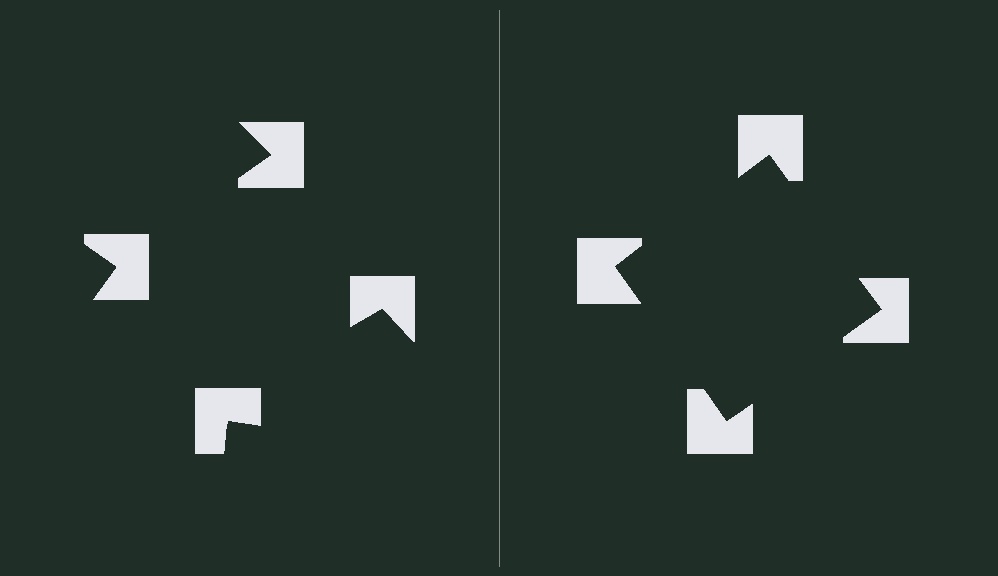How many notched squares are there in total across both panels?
8 — 4 on each side.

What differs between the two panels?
The notched squares are positioned identically on both sides; only the wedge orientations differ. On the right they align to a square; on the left they are misaligned.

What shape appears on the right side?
An illusory square.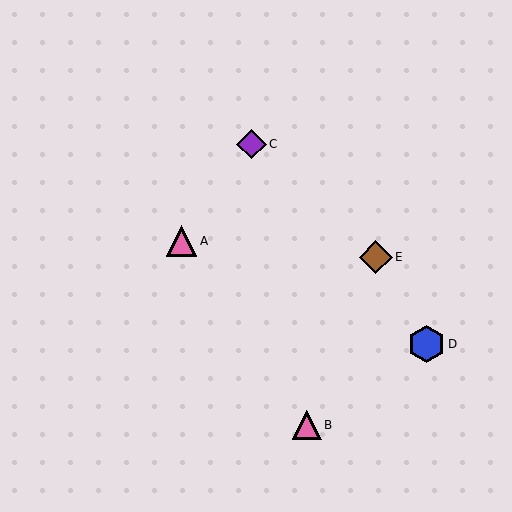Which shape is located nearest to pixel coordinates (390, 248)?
The brown diamond (labeled E) at (376, 257) is nearest to that location.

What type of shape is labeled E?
Shape E is a brown diamond.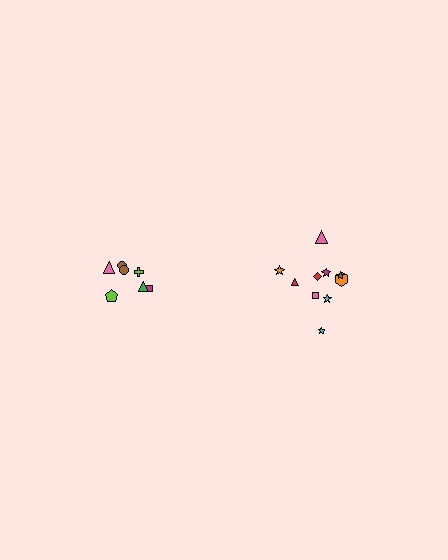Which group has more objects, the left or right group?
The right group.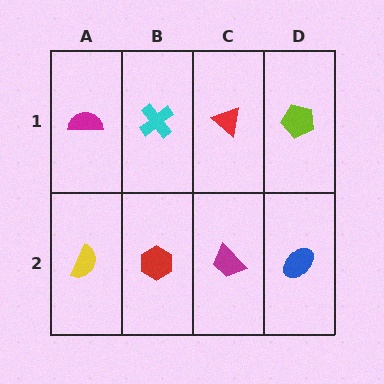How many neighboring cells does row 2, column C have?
3.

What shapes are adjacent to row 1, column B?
A red hexagon (row 2, column B), a magenta semicircle (row 1, column A), a red triangle (row 1, column C).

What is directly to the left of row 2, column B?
A yellow semicircle.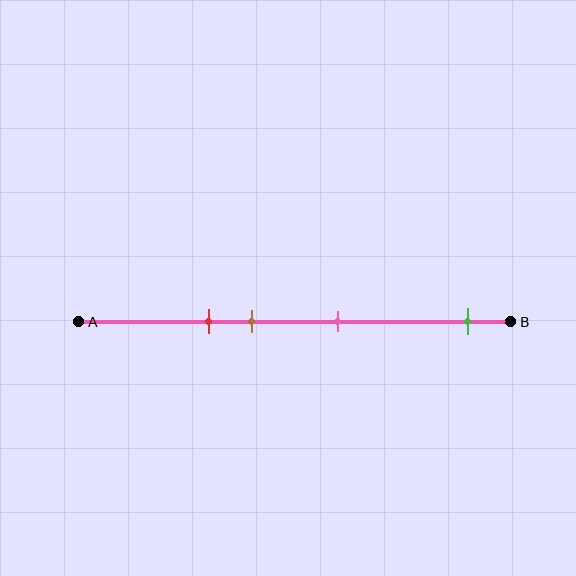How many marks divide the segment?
There are 4 marks dividing the segment.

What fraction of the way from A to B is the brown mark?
The brown mark is approximately 40% (0.4) of the way from A to B.